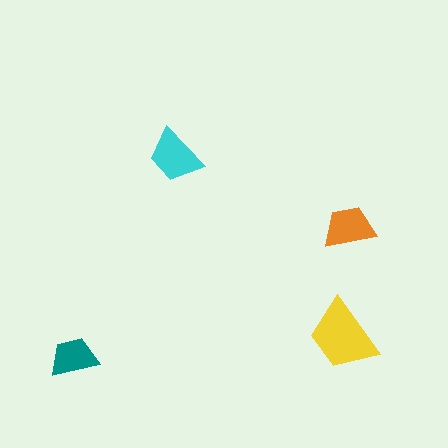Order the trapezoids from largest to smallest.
the yellow one, the cyan one, the orange one, the teal one.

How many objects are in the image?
There are 4 objects in the image.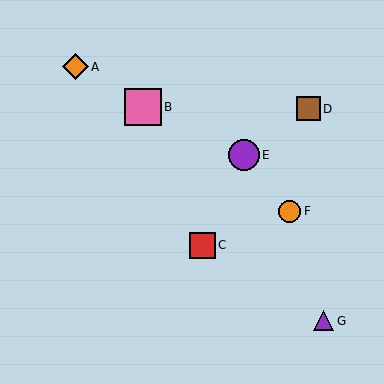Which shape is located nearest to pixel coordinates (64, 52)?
The orange diamond (labeled A) at (75, 67) is nearest to that location.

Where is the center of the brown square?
The center of the brown square is at (308, 109).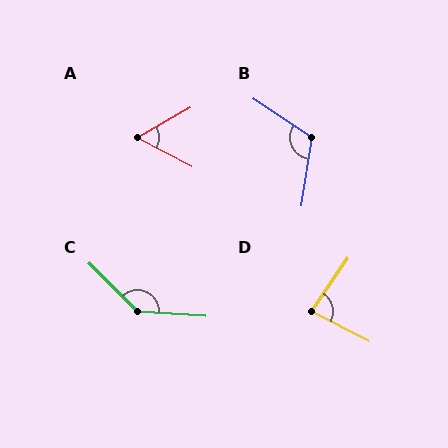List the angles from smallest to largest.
A (58°), D (82°), B (115°), C (139°).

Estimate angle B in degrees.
Approximately 115 degrees.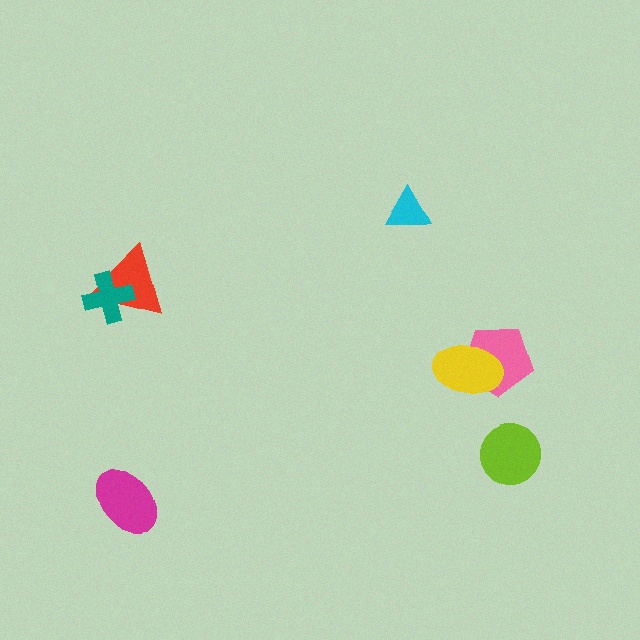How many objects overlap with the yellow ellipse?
1 object overlaps with the yellow ellipse.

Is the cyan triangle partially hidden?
No, no other shape covers it.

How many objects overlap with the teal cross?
1 object overlaps with the teal cross.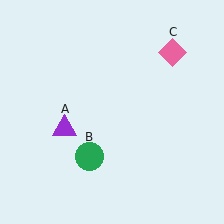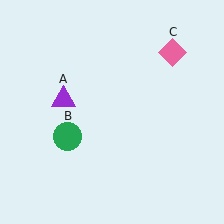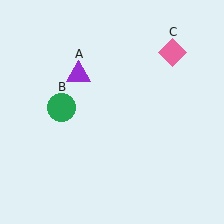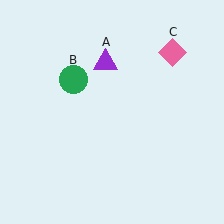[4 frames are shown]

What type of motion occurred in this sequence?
The purple triangle (object A), green circle (object B) rotated clockwise around the center of the scene.